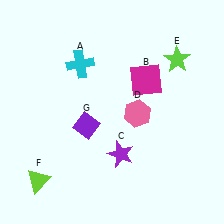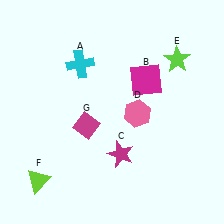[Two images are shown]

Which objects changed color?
C changed from purple to magenta. G changed from purple to magenta.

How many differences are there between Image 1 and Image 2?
There are 2 differences between the two images.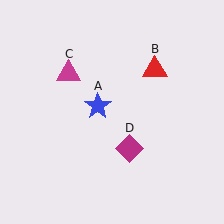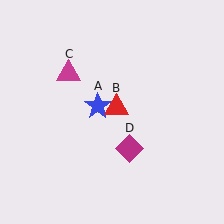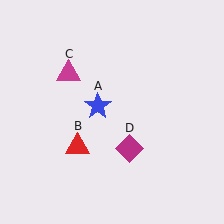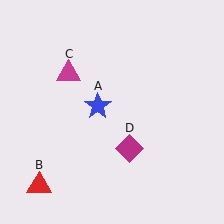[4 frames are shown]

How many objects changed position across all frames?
1 object changed position: red triangle (object B).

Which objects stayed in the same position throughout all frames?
Blue star (object A) and magenta triangle (object C) and magenta diamond (object D) remained stationary.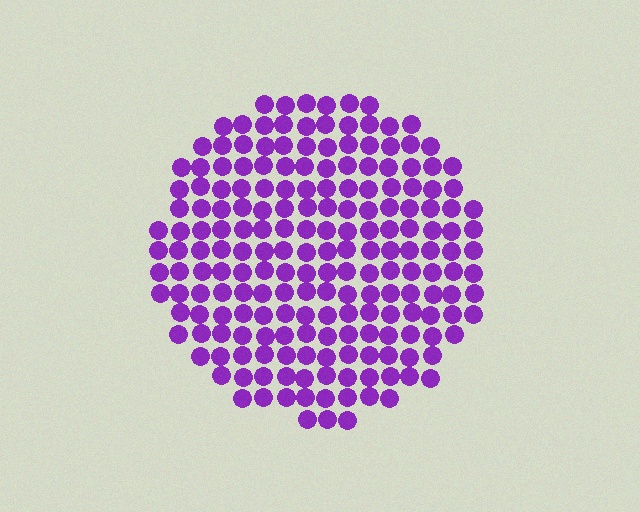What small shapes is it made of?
It is made of small circles.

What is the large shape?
The large shape is a circle.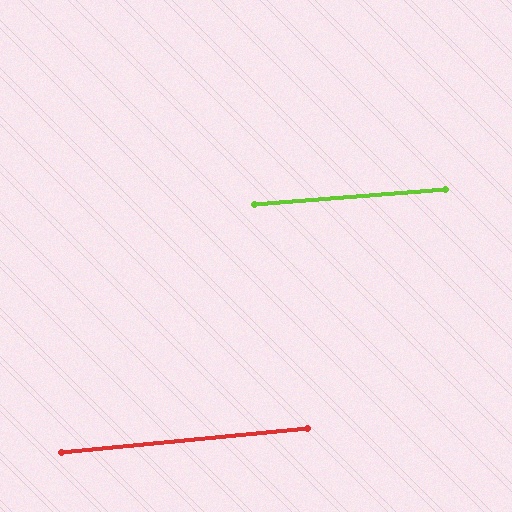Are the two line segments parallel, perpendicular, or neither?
Parallel — their directions differ by only 1.2°.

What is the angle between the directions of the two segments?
Approximately 1 degree.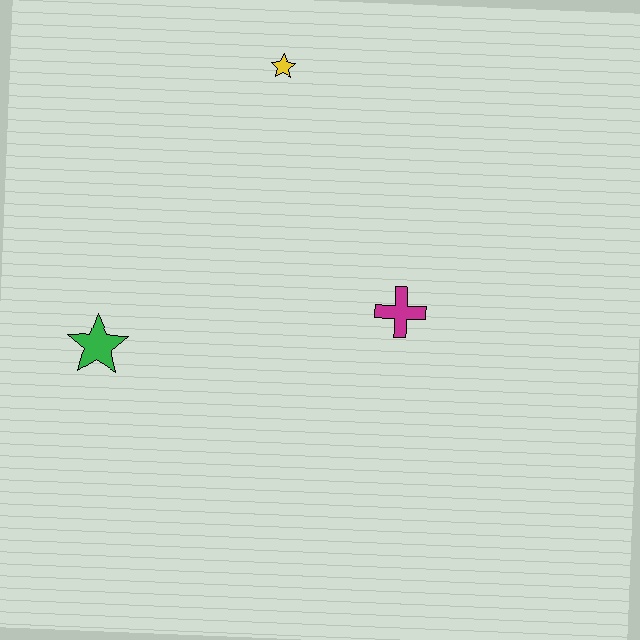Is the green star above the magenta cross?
No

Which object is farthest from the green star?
The yellow star is farthest from the green star.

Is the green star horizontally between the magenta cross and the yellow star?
No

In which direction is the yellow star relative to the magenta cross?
The yellow star is above the magenta cross.